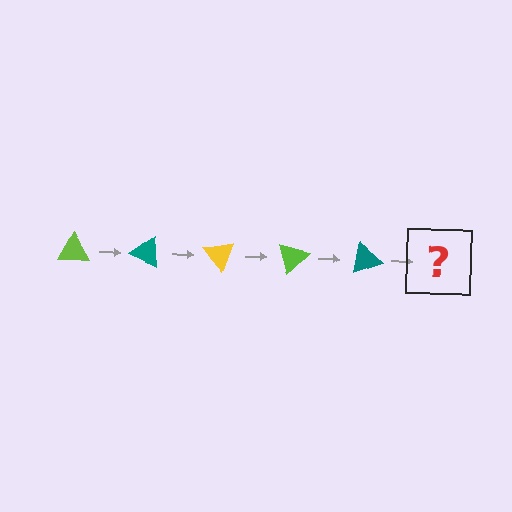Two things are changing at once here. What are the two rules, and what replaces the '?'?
The two rules are that it rotates 25 degrees each step and the color cycles through lime, teal, and yellow. The '?' should be a yellow triangle, rotated 125 degrees from the start.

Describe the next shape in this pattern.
It should be a yellow triangle, rotated 125 degrees from the start.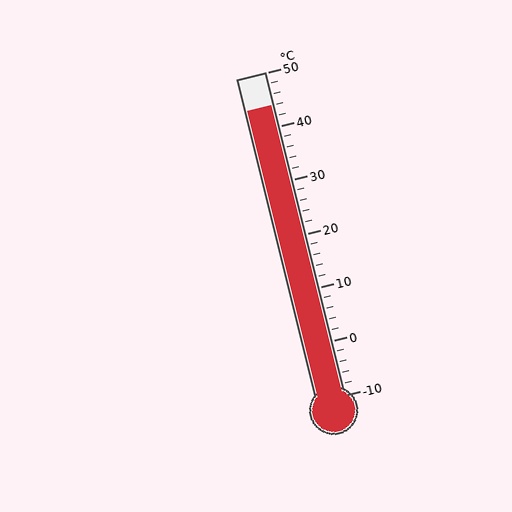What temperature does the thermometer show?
The thermometer shows approximately 44°C.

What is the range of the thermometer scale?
The thermometer scale ranges from -10°C to 50°C.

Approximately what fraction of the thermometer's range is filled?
The thermometer is filled to approximately 90% of its range.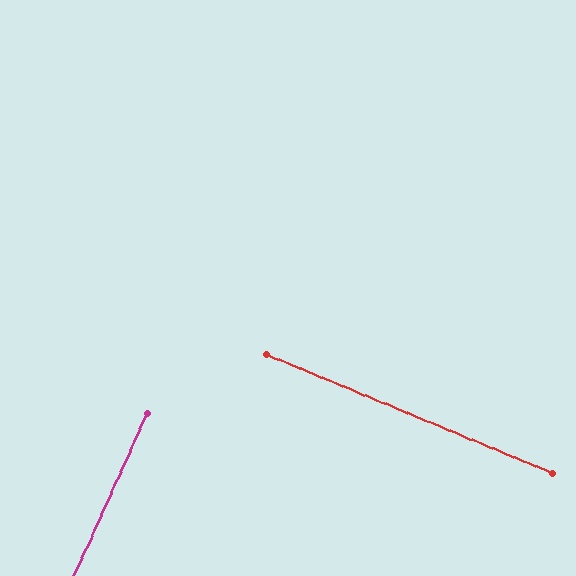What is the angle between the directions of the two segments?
Approximately 88 degrees.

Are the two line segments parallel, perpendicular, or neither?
Perpendicular — they meet at approximately 88°.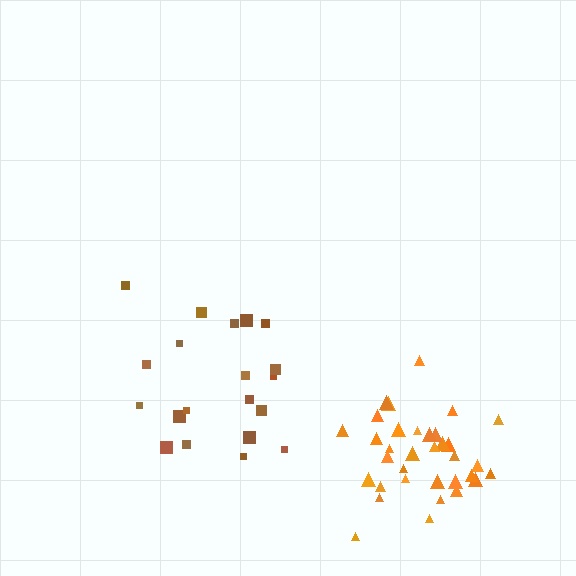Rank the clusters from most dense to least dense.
orange, brown.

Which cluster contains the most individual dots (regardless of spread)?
Orange (34).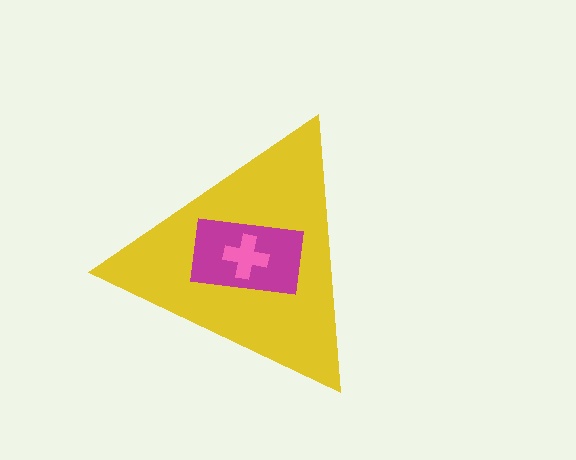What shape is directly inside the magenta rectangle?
The pink cross.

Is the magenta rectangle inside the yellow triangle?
Yes.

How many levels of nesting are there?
3.